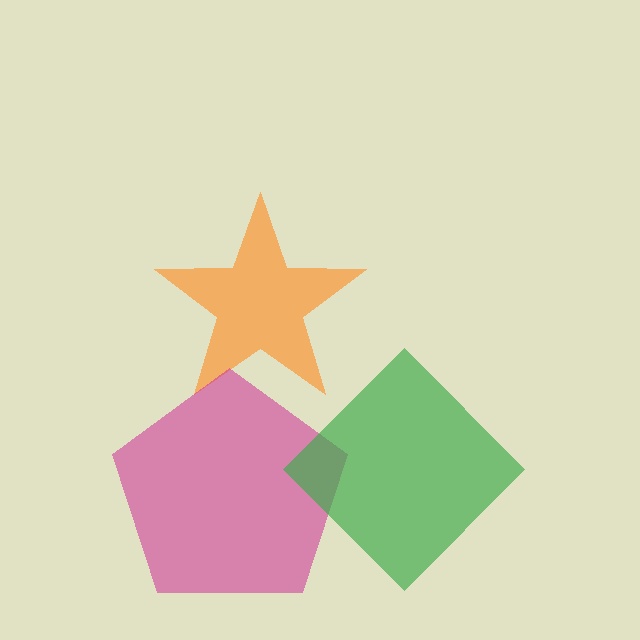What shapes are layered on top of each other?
The layered shapes are: an orange star, a magenta pentagon, a green diamond.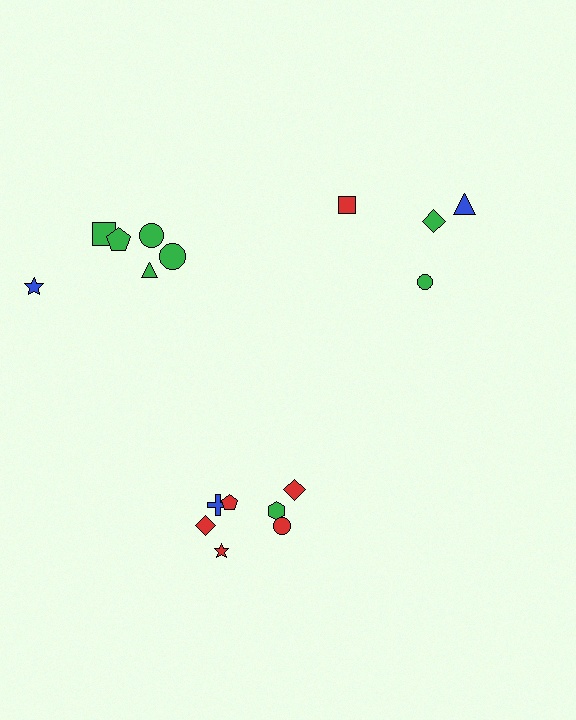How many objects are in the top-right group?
There are 4 objects.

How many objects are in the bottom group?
There are 7 objects.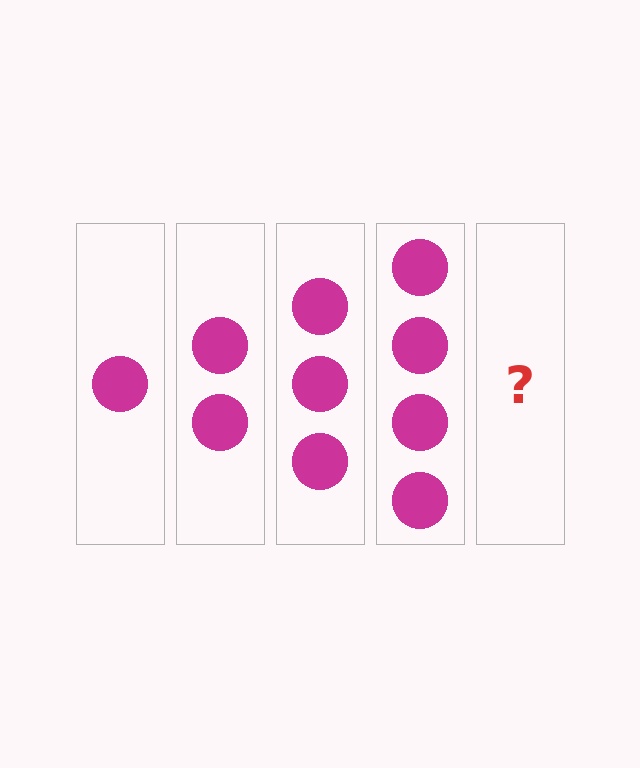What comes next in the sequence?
The next element should be 5 circles.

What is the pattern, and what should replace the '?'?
The pattern is that each step adds one more circle. The '?' should be 5 circles.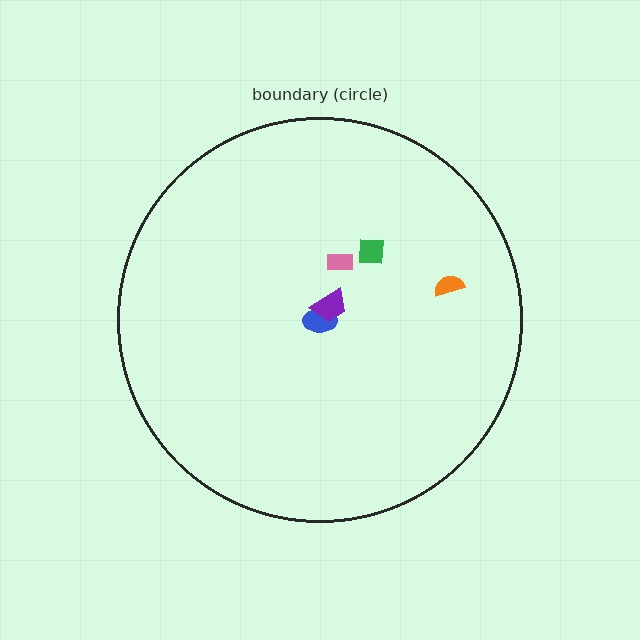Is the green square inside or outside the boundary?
Inside.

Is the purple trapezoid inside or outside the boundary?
Inside.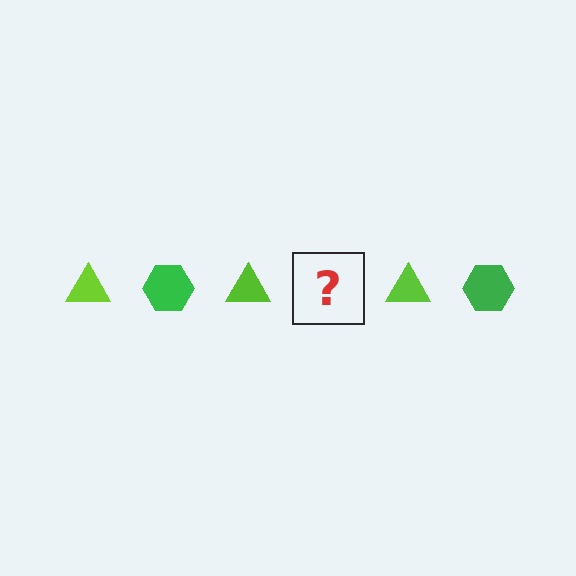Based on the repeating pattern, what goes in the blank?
The blank should be a green hexagon.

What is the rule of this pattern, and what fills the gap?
The rule is that the pattern alternates between lime triangle and green hexagon. The gap should be filled with a green hexagon.